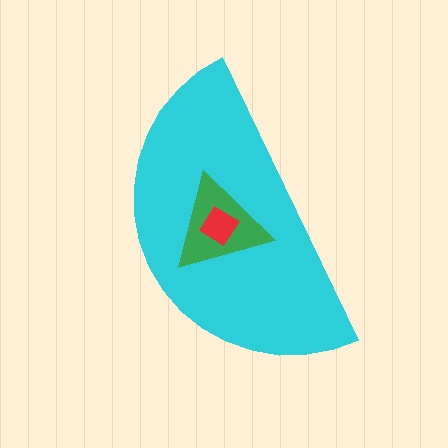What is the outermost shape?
The cyan semicircle.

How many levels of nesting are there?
3.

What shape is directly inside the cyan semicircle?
The green triangle.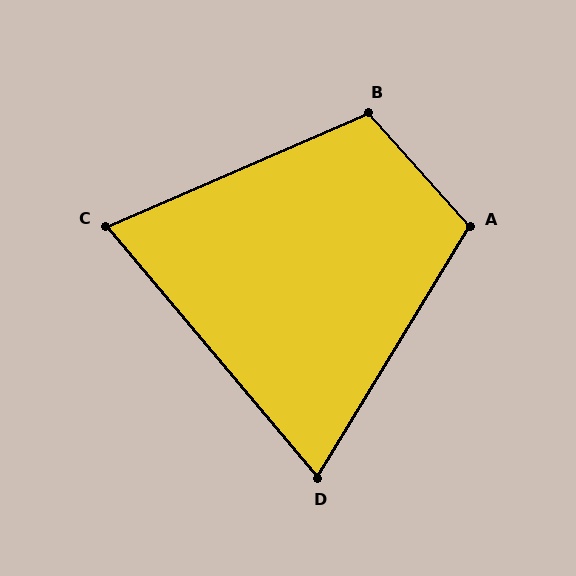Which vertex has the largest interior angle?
B, at approximately 109 degrees.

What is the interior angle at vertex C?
Approximately 73 degrees (acute).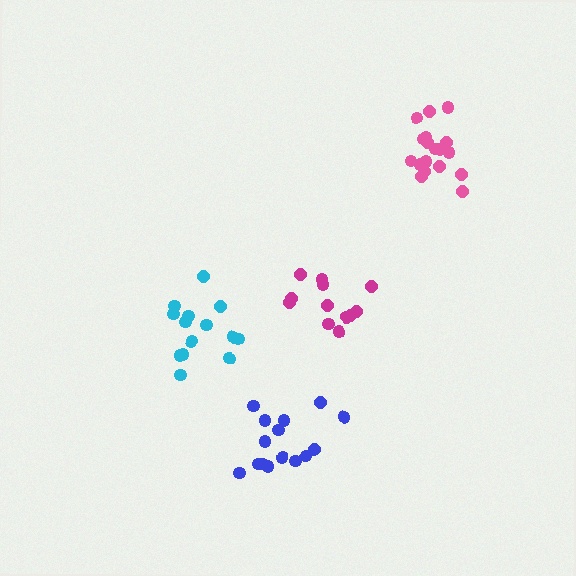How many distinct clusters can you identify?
There are 4 distinct clusters.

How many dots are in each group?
Group 1: 12 dots, Group 2: 18 dots, Group 3: 15 dots, Group 4: 15 dots (60 total).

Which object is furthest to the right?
The pink cluster is rightmost.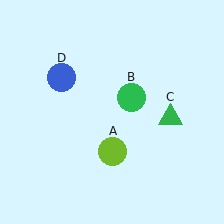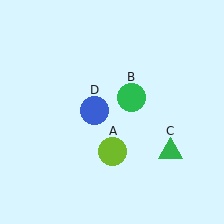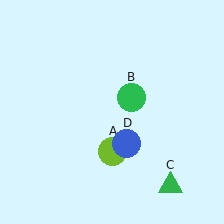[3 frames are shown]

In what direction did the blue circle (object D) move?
The blue circle (object D) moved down and to the right.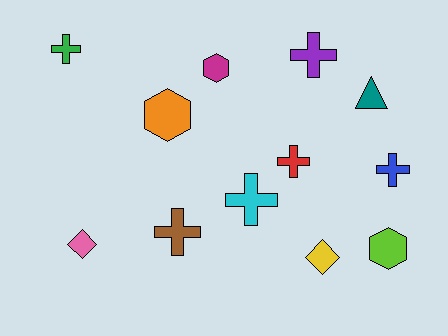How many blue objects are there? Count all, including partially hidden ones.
There is 1 blue object.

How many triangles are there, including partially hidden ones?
There is 1 triangle.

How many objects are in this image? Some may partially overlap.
There are 12 objects.